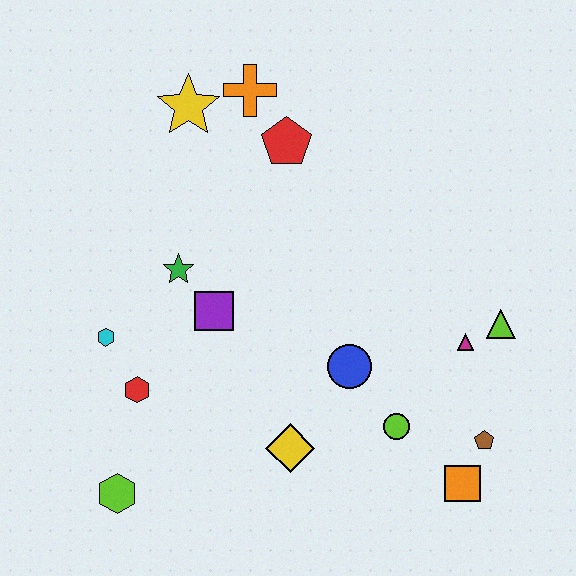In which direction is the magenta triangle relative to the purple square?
The magenta triangle is to the right of the purple square.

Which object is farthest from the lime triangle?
The lime hexagon is farthest from the lime triangle.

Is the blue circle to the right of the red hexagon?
Yes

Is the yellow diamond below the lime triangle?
Yes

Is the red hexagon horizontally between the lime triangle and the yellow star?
No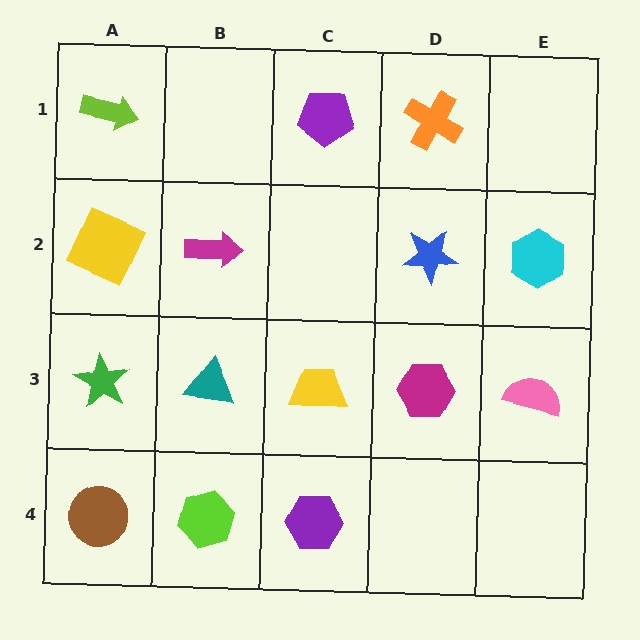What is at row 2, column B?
A magenta arrow.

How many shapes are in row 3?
5 shapes.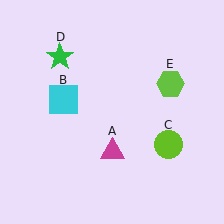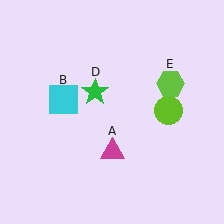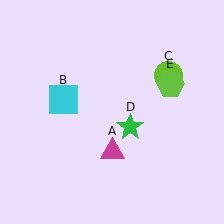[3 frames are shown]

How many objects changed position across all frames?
2 objects changed position: lime circle (object C), green star (object D).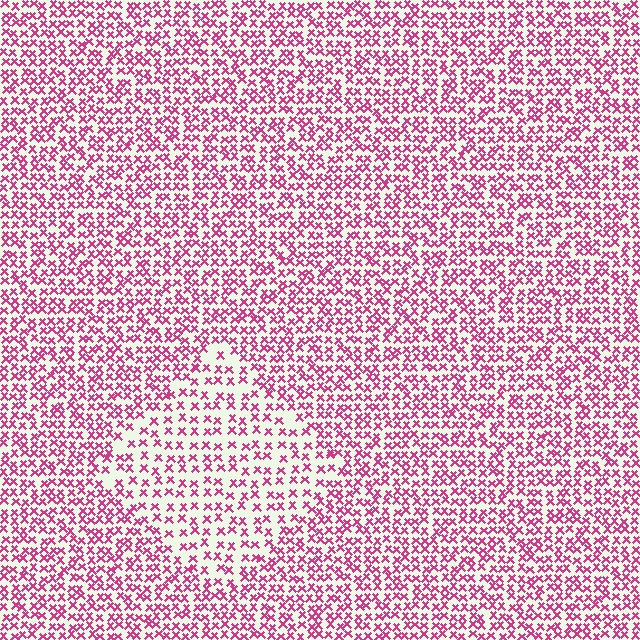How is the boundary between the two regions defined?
The boundary is defined by a change in element density (approximately 1.7x ratio). All elements are the same color, size, and shape.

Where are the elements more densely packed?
The elements are more densely packed outside the diamond boundary.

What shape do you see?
I see a diamond.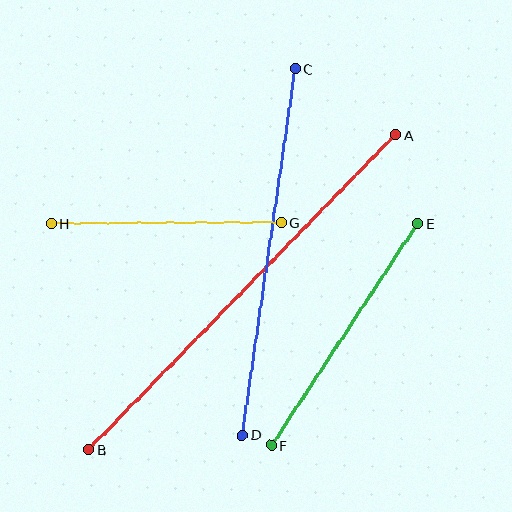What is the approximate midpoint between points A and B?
The midpoint is at approximately (242, 292) pixels.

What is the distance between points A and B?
The distance is approximately 439 pixels.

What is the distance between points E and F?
The distance is approximately 266 pixels.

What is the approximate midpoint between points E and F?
The midpoint is at approximately (345, 334) pixels.